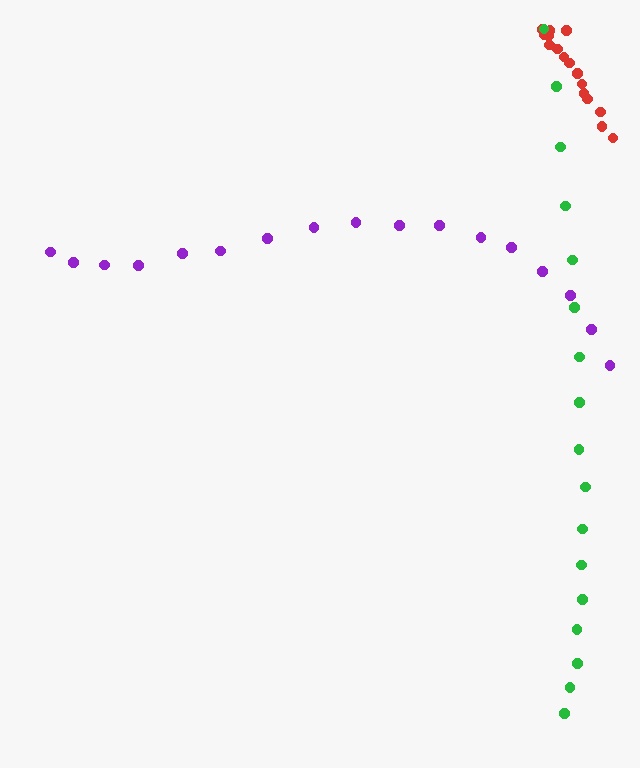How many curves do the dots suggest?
There are 3 distinct paths.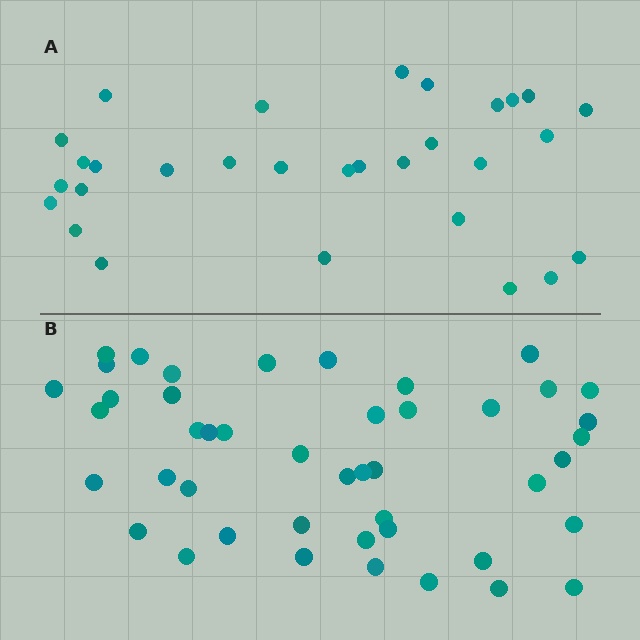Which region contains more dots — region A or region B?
Region B (the bottom region) has more dots.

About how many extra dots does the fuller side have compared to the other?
Region B has approximately 15 more dots than region A.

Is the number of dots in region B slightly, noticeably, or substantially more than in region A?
Region B has substantially more. The ratio is roughly 1.5 to 1.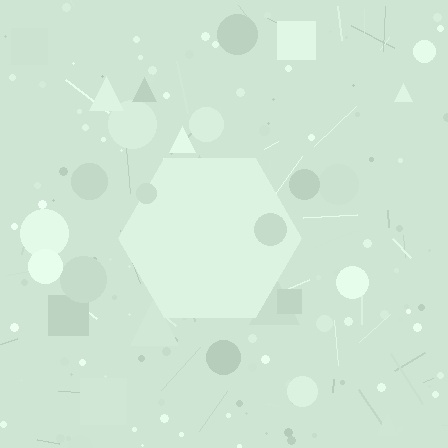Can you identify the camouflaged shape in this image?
The camouflaged shape is a hexagon.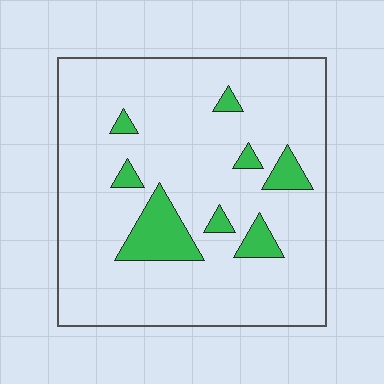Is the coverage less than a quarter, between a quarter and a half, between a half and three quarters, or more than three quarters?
Less than a quarter.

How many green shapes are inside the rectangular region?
8.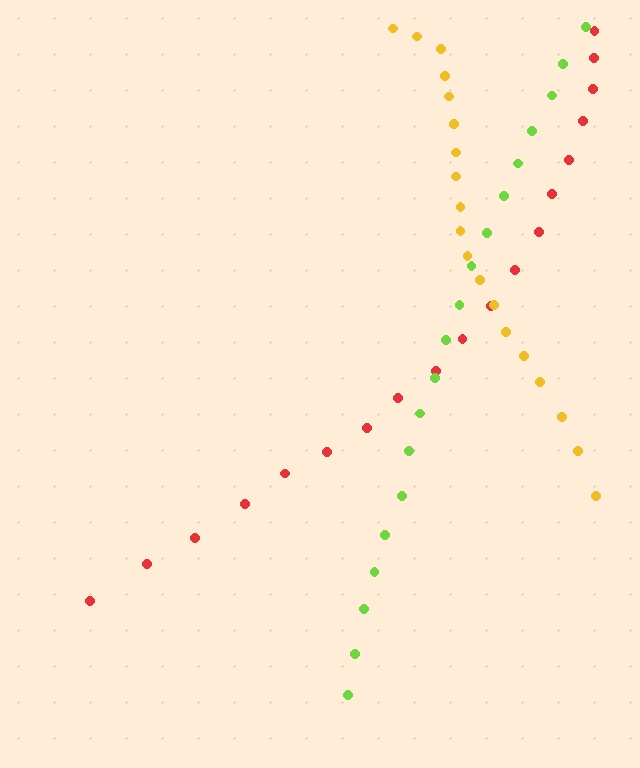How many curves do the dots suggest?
There are 3 distinct paths.